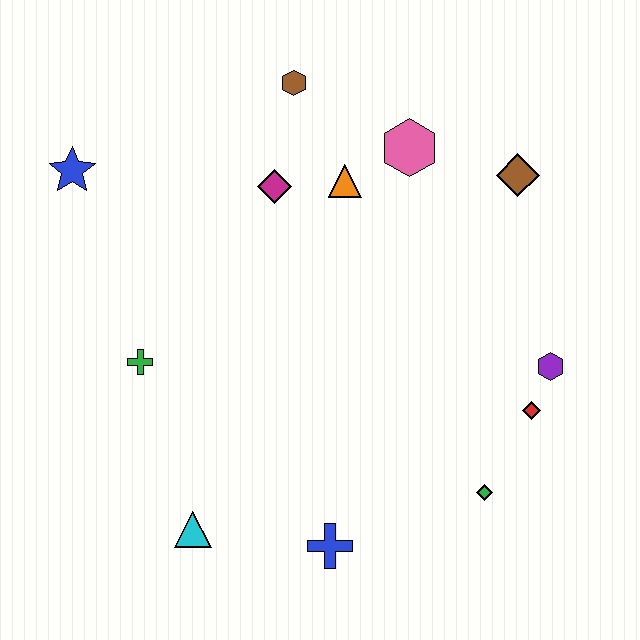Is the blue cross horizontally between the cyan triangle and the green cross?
No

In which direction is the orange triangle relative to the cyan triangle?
The orange triangle is above the cyan triangle.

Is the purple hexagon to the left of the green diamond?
No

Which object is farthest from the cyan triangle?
The brown diamond is farthest from the cyan triangle.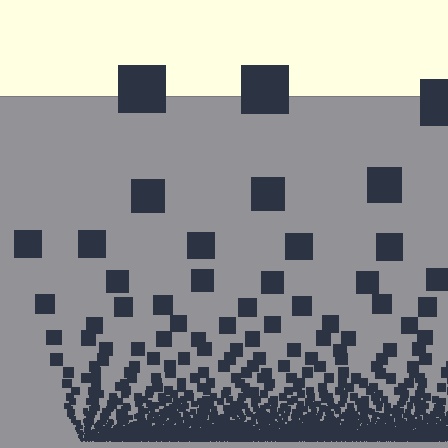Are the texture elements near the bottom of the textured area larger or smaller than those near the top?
Smaller. The gradient is inverted — elements near the bottom are smaller and denser.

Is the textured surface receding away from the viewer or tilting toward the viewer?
The surface appears to tilt toward the viewer. Texture elements get larger and sparser toward the top.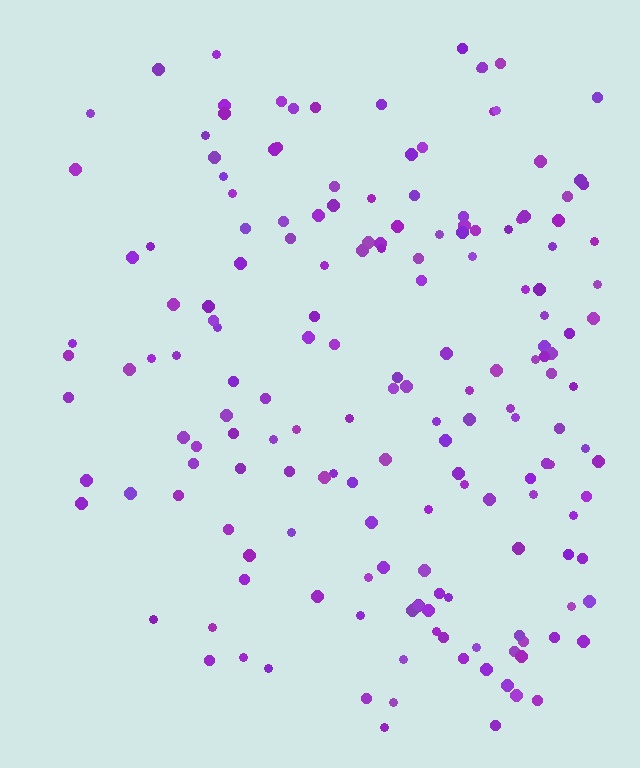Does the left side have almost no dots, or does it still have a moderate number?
Still a moderate number, just noticeably fewer than the right.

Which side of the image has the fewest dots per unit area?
The left.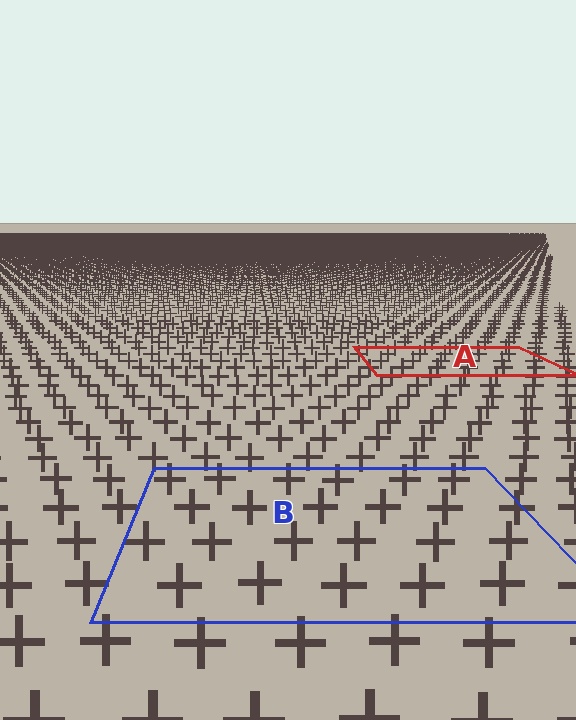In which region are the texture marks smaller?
The texture marks are smaller in region A, because it is farther away.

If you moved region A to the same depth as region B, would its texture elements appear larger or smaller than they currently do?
They would appear larger. At a closer depth, the same texture elements are projected at a bigger on-screen size.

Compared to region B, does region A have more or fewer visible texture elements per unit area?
Region A has more texture elements per unit area — they are packed more densely because it is farther away.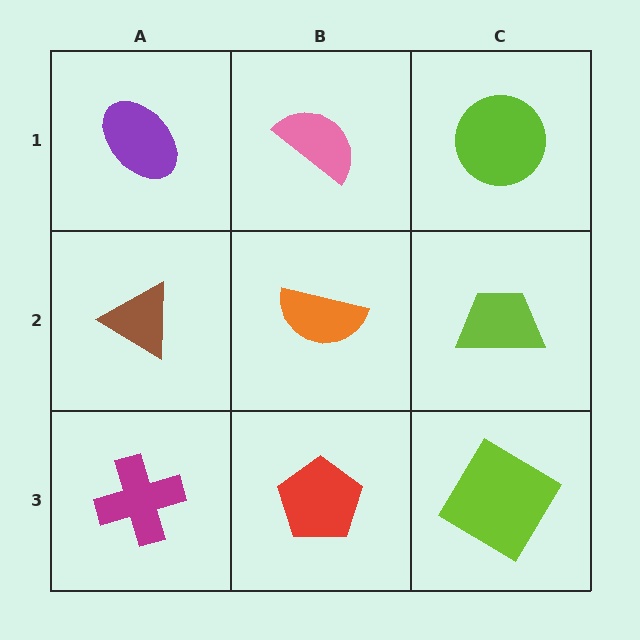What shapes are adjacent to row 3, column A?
A brown triangle (row 2, column A), a red pentagon (row 3, column B).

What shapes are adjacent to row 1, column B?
An orange semicircle (row 2, column B), a purple ellipse (row 1, column A), a lime circle (row 1, column C).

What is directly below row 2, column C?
A lime diamond.